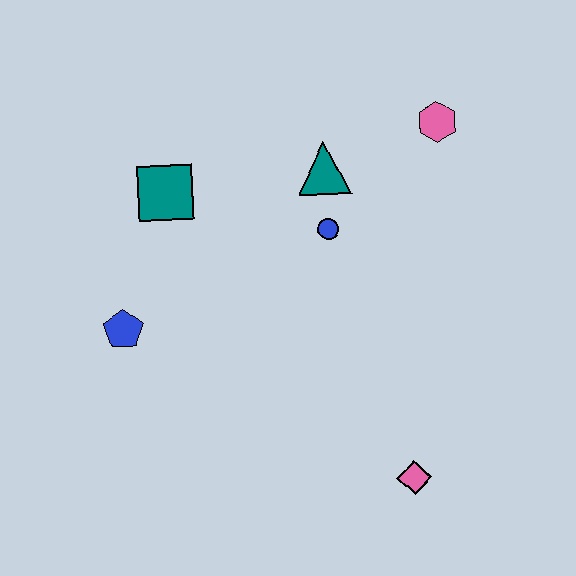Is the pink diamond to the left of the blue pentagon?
No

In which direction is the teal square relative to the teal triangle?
The teal square is to the left of the teal triangle.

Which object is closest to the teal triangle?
The blue circle is closest to the teal triangle.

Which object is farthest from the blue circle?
The pink diamond is farthest from the blue circle.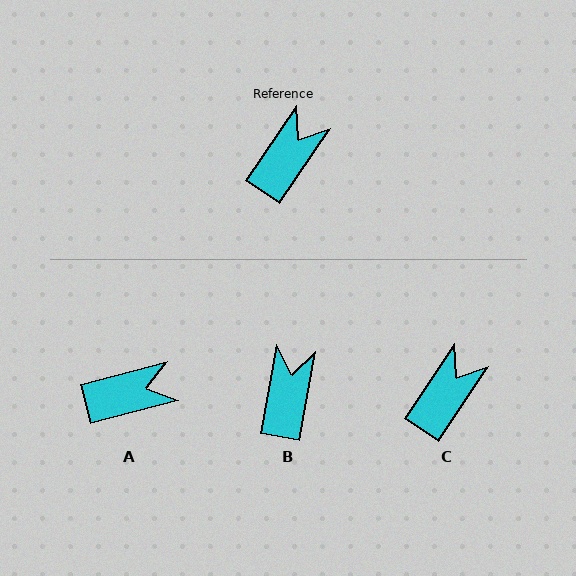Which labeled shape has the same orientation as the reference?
C.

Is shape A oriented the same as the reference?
No, it is off by about 41 degrees.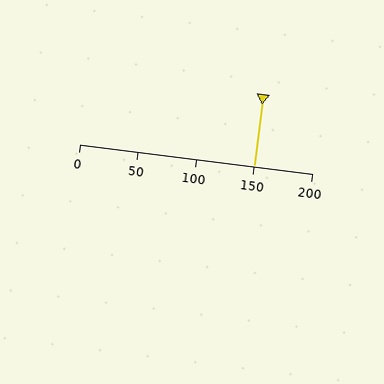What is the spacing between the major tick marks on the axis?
The major ticks are spaced 50 apart.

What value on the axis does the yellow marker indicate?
The marker indicates approximately 150.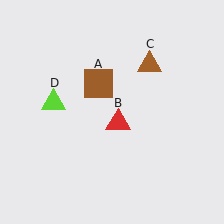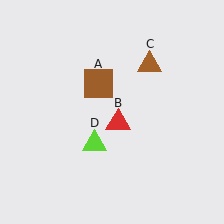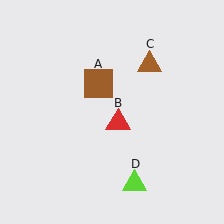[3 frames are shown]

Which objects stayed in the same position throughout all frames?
Brown square (object A) and red triangle (object B) and brown triangle (object C) remained stationary.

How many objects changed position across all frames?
1 object changed position: lime triangle (object D).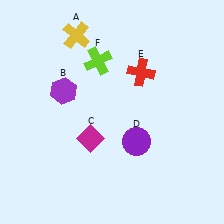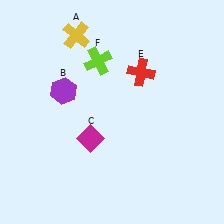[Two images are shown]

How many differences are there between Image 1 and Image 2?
There is 1 difference between the two images.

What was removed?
The purple circle (D) was removed in Image 2.